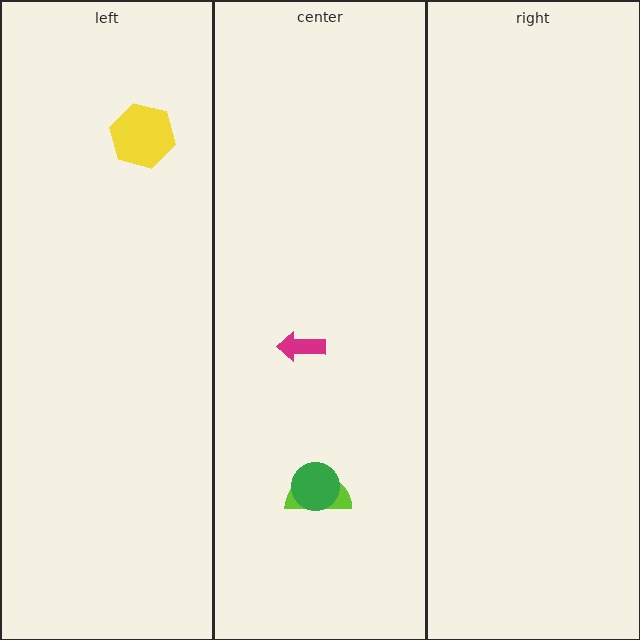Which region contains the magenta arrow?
The center region.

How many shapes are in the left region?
1.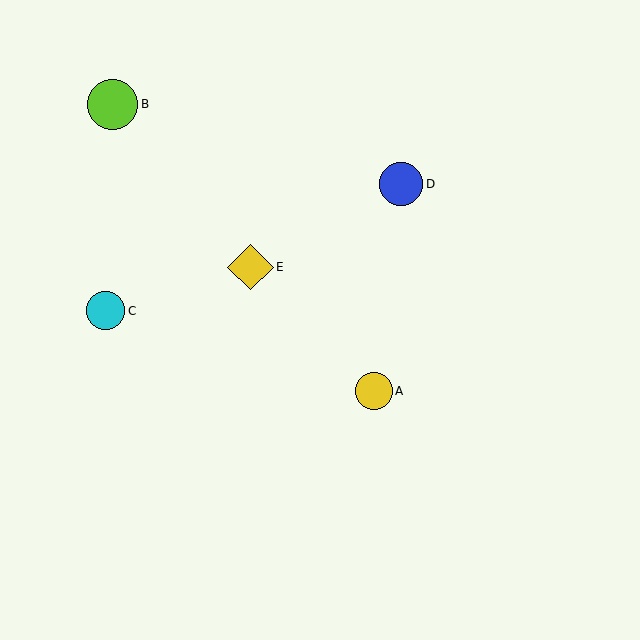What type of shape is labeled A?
Shape A is a yellow circle.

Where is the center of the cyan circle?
The center of the cyan circle is at (105, 311).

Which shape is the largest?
The lime circle (labeled B) is the largest.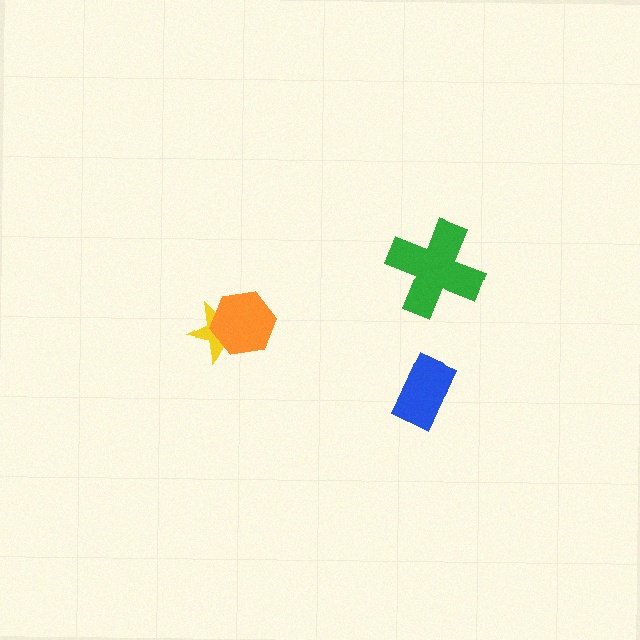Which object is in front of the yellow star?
The orange hexagon is in front of the yellow star.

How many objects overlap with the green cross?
0 objects overlap with the green cross.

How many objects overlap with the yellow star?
1 object overlaps with the yellow star.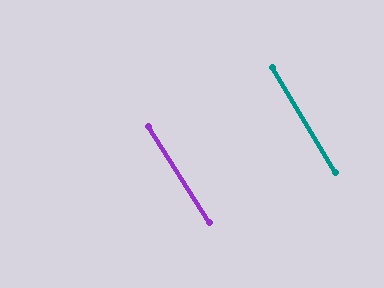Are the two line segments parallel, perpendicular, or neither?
Parallel — their directions differ by only 1.6°.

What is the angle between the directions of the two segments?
Approximately 2 degrees.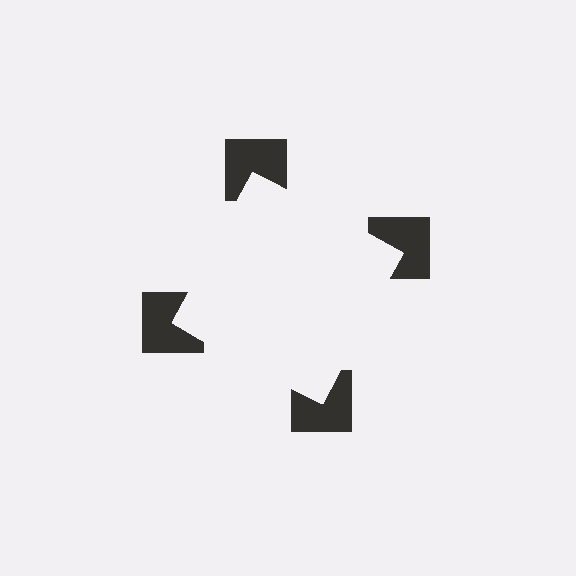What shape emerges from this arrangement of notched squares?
An illusory square — its edges are inferred from the aligned wedge cuts in the notched squares, not physically drawn.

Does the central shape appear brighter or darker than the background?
It typically appears slightly brighter than the background, even though no actual brightness change is drawn.